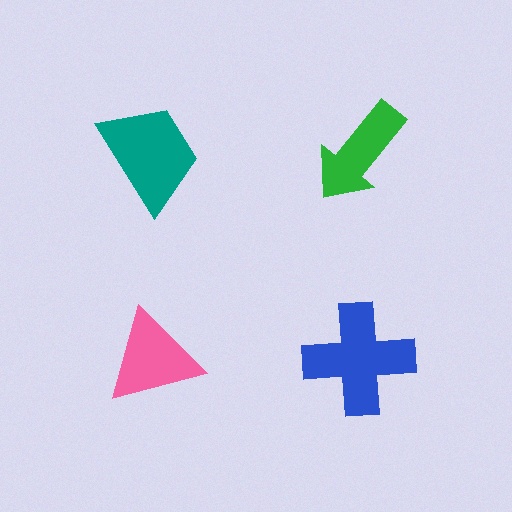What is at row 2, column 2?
A blue cross.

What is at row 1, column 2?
A green arrow.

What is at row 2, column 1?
A pink triangle.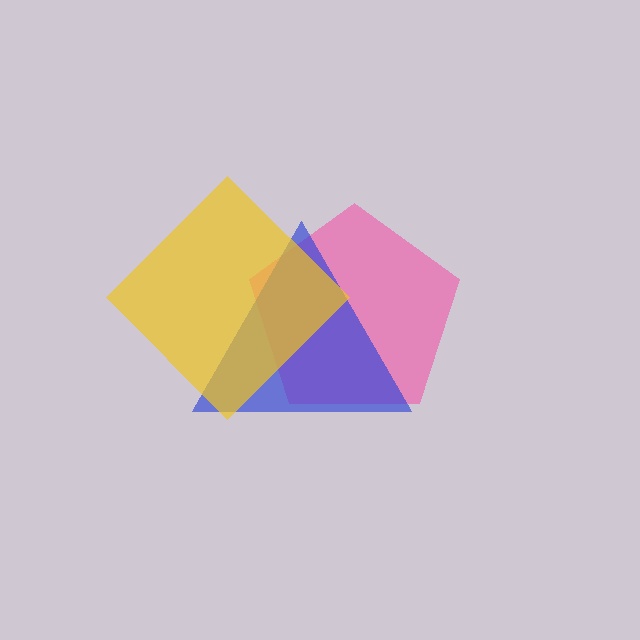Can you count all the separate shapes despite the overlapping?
Yes, there are 3 separate shapes.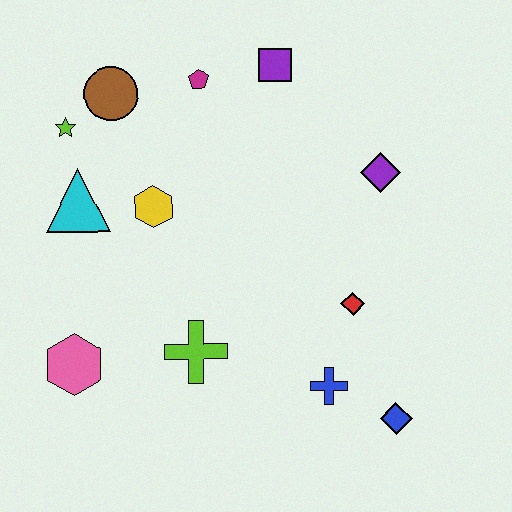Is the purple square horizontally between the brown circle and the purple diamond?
Yes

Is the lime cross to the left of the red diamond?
Yes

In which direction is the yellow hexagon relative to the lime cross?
The yellow hexagon is above the lime cross.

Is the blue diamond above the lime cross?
No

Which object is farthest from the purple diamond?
The pink hexagon is farthest from the purple diamond.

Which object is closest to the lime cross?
The pink hexagon is closest to the lime cross.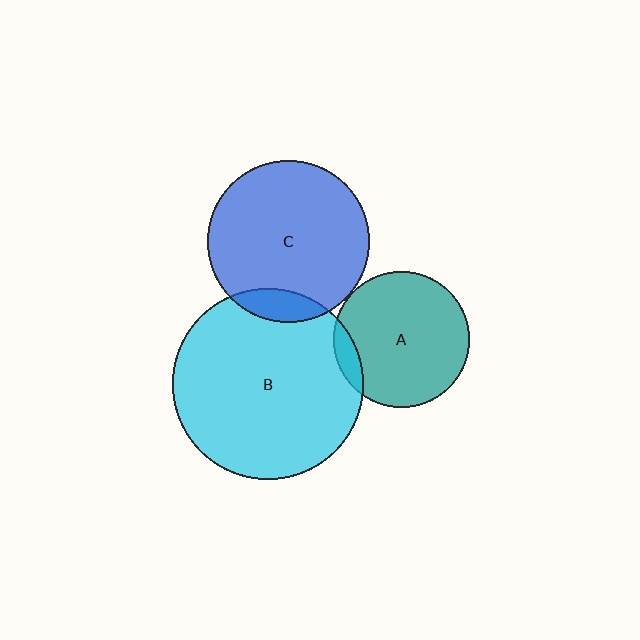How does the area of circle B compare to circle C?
Approximately 1.4 times.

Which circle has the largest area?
Circle B (cyan).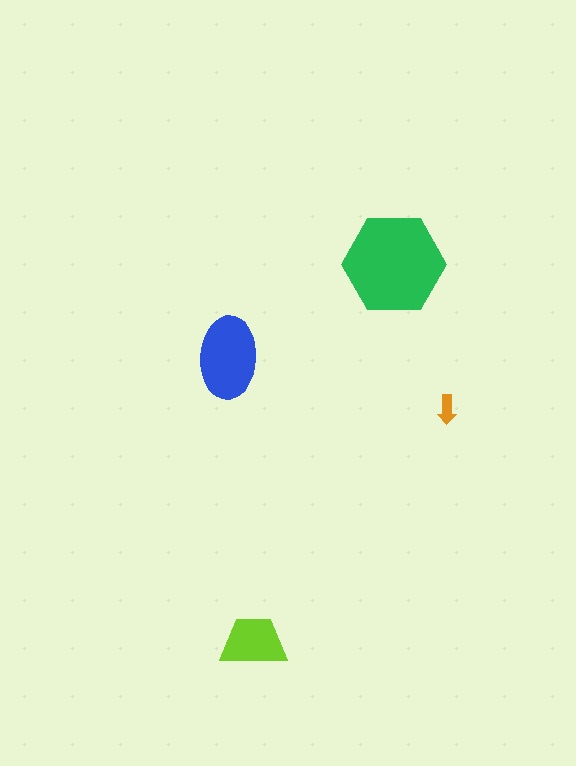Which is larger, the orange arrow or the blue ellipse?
The blue ellipse.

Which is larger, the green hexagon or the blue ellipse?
The green hexagon.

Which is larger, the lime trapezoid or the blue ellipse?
The blue ellipse.